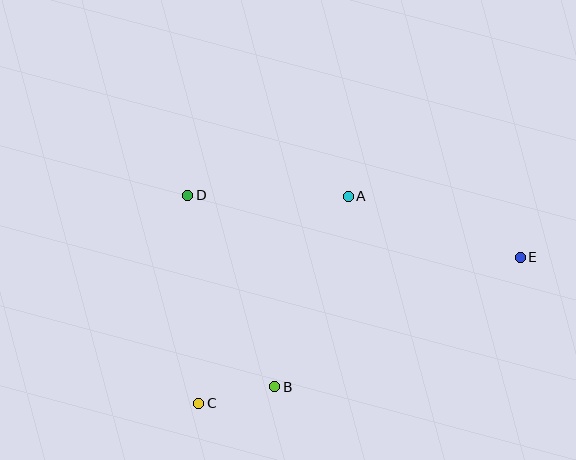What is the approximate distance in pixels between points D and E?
The distance between D and E is approximately 338 pixels.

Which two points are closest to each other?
Points B and C are closest to each other.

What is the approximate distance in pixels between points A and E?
The distance between A and E is approximately 183 pixels.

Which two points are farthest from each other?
Points C and E are farthest from each other.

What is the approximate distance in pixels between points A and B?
The distance between A and B is approximately 204 pixels.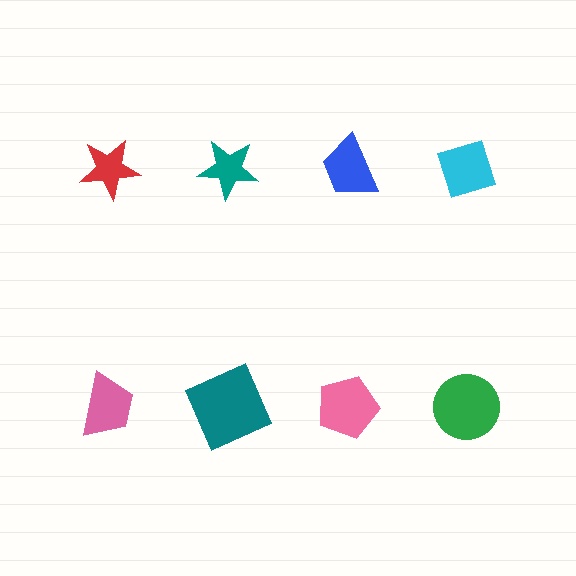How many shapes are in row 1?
4 shapes.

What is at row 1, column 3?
A blue trapezoid.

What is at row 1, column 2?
A teal star.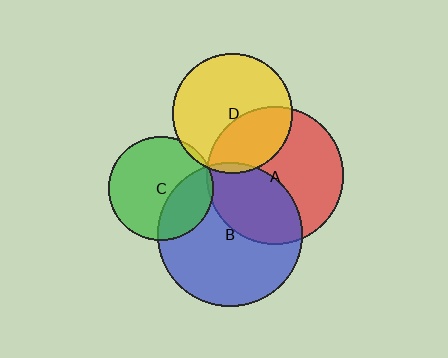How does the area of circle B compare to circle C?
Approximately 1.9 times.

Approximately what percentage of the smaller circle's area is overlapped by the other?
Approximately 5%.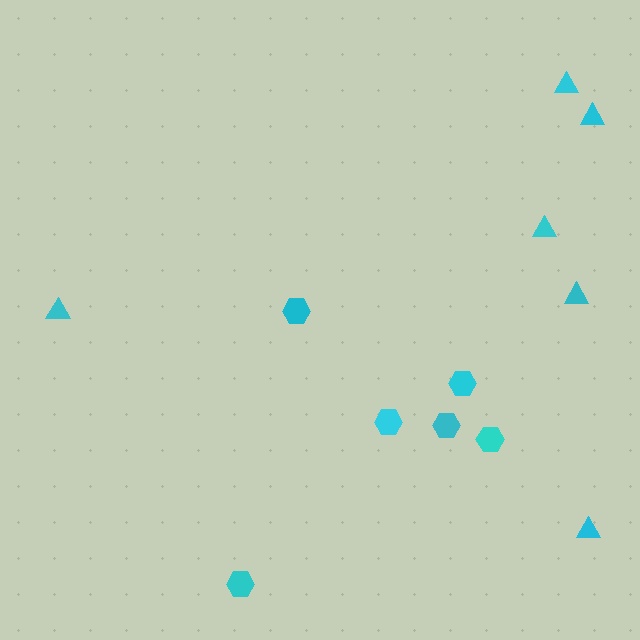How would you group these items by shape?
There are 2 groups: one group of hexagons (6) and one group of triangles (6).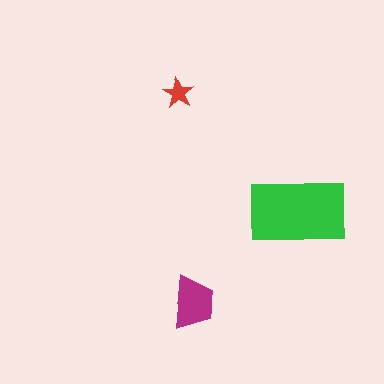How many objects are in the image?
There are 3 objects in the image.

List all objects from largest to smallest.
The green rectangle, the magenta trapezoid, the red star.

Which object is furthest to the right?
The green rectangle is rightmost.